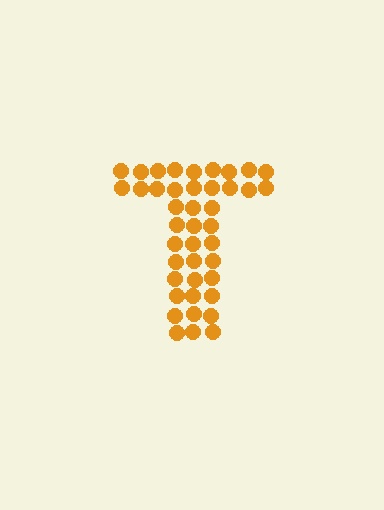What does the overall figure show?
The overall figure shows the letter T.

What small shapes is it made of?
It is made of small circles.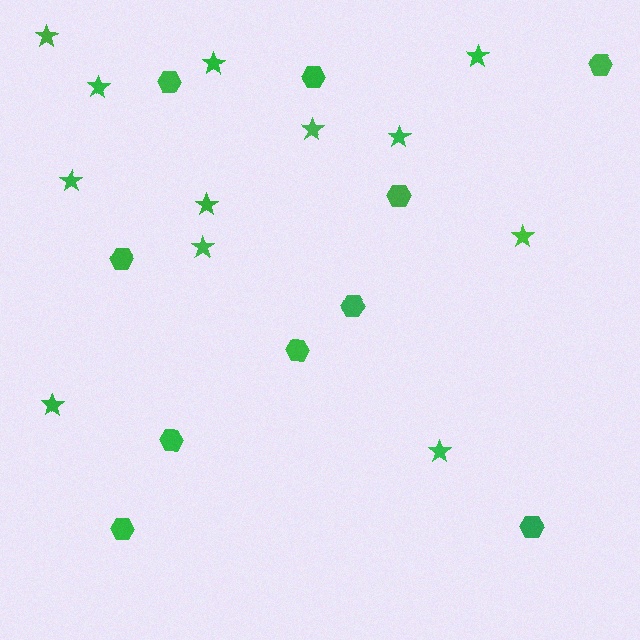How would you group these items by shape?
There are 2 groups: one group of stars (12) and one group of hexagons (10).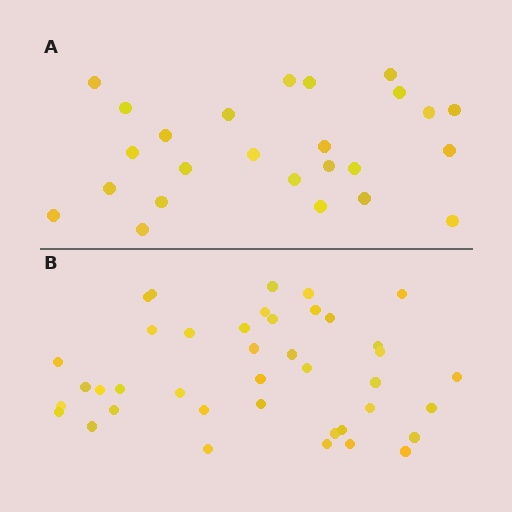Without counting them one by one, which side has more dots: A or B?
Region B (the bottom region) has more dots.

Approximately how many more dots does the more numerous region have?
Region B has approximately 15 more dots than region A.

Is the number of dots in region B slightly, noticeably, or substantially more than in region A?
Region B has substantially more. The ratio is roughly 1.6 to 1.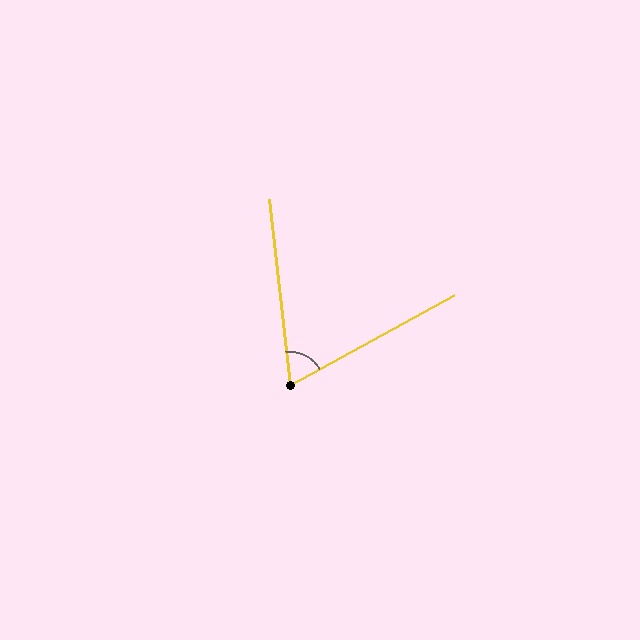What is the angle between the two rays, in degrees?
Approximately 68 degrees.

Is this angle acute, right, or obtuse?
It is acute.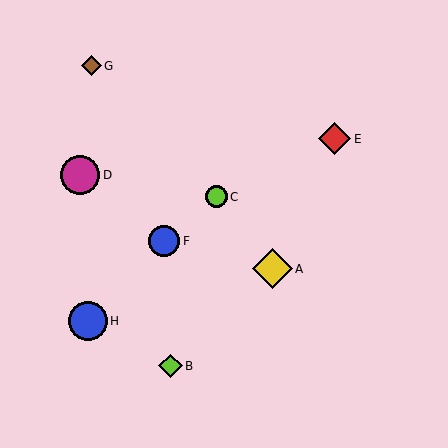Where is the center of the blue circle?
The center of the blue circle is at (88, 321).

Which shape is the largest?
The magenta circle (labeled D) is the largest.